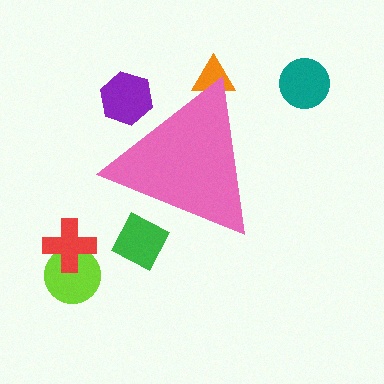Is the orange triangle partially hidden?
Yes, the orange triangle is partially hidden behind the pink triangle.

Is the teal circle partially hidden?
No, the teal circle is fully visible.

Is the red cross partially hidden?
No, the red cross is fully visible.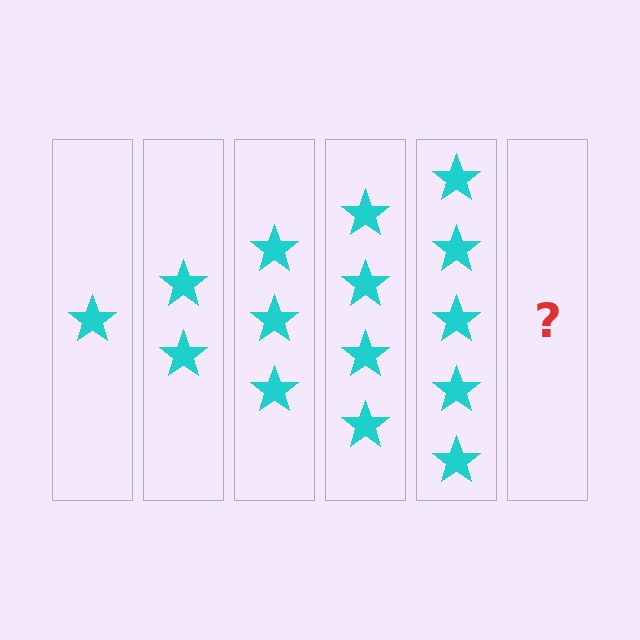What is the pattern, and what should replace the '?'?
The pattern is that each step adds one more star. The '?' should be 6 stars.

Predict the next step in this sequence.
The next step is 6 stars.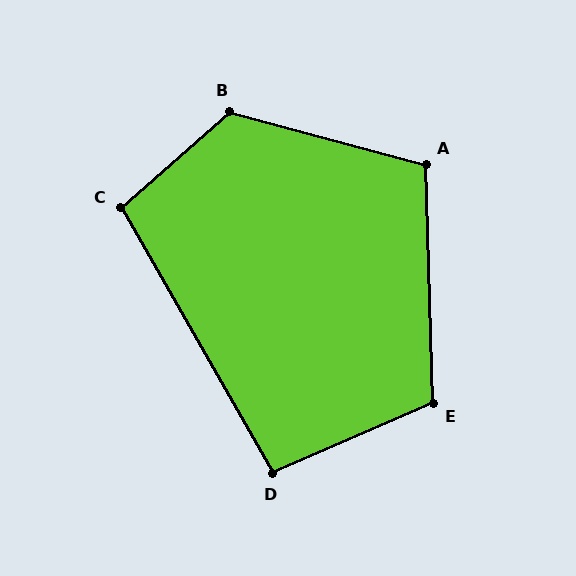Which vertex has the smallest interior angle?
D, at approximately 96 degrees.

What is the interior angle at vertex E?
Approximately 112 degrees (obtuse).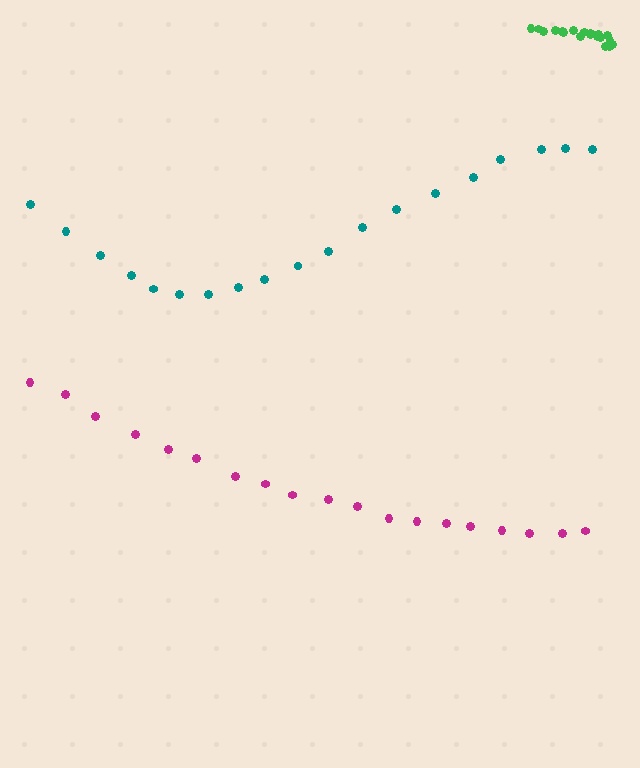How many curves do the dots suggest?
There are 3 distinct paths.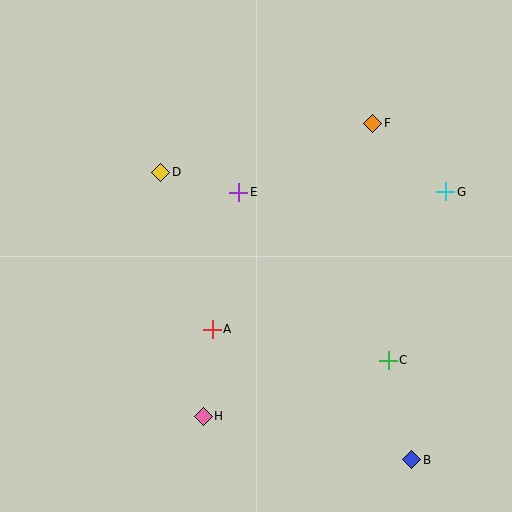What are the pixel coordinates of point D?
Point D is at (161, 172).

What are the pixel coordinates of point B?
Point B is at (412, 460).